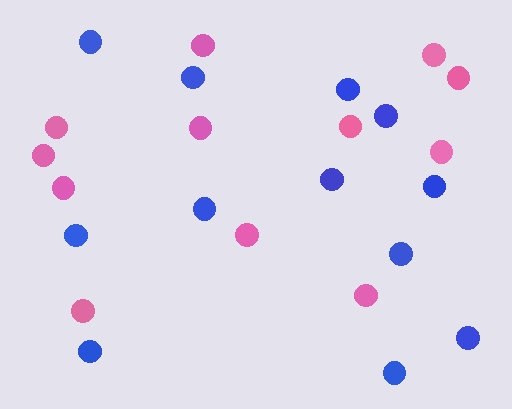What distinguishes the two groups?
There are 2 groups: one group of blue circles (12) and one group of pink circles (12).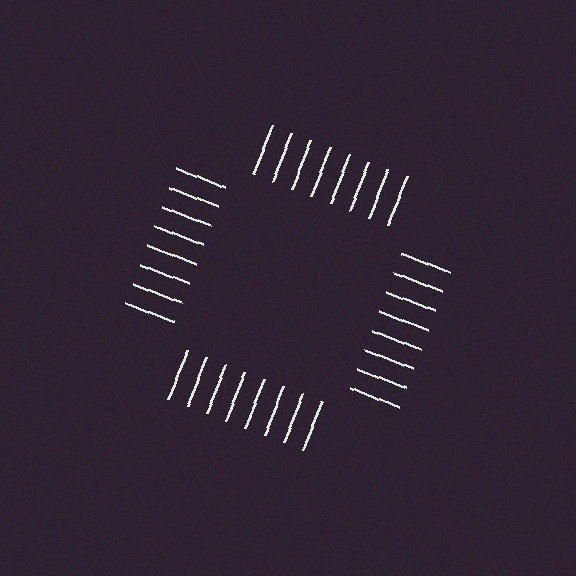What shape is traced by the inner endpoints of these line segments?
An illusory square — the line segments terminate on its edges but no continuous stroke is drawn.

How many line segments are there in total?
32 — 8 along each of the 4 edges.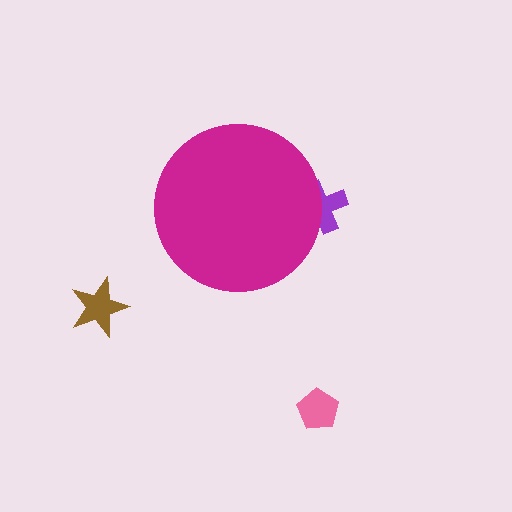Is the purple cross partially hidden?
Yes, the purple cross is partially hidden behind the magenta circle.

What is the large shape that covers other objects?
A magenta circle.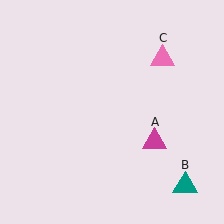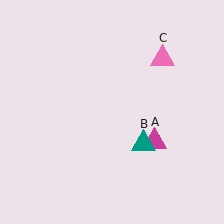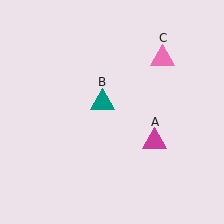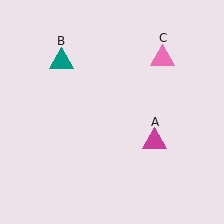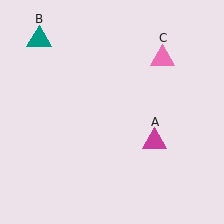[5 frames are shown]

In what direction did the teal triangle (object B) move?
The teal triangle (object B) moved up and to the left.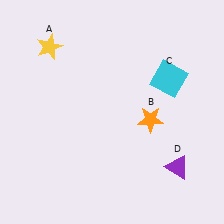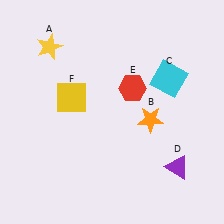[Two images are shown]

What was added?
A red hexagon (E), a yellow square (F) were added in Image 2.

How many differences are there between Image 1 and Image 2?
There are 2 differences between the two images.